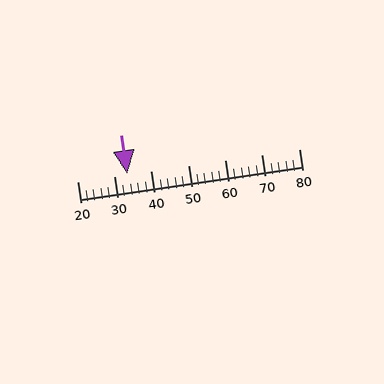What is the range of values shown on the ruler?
The ruler shows values from 20 to 80.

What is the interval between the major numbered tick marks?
The major tick marks are spaced 10 units apart.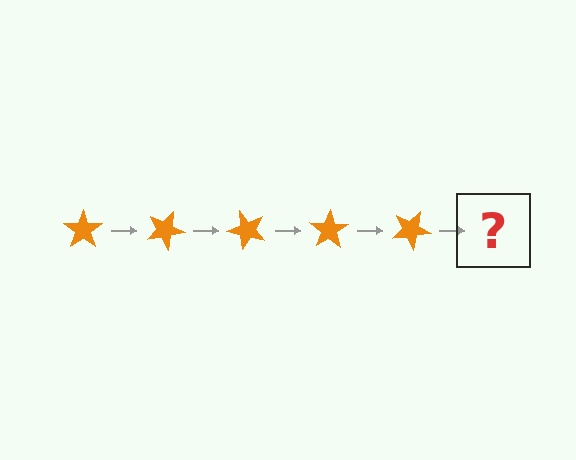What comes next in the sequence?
The next element should be an orange star rotated 125 degrees.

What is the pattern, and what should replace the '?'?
The pattern is that the star rotates 25 degrees each step. The '?' should be an orange star rotated 125 degrees.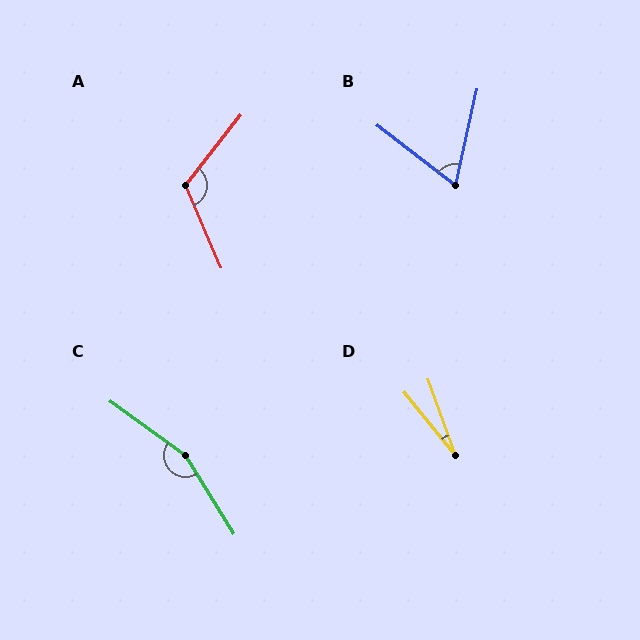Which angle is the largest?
C, at approximately 157 degrees.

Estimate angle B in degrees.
Approximately 65 degrees.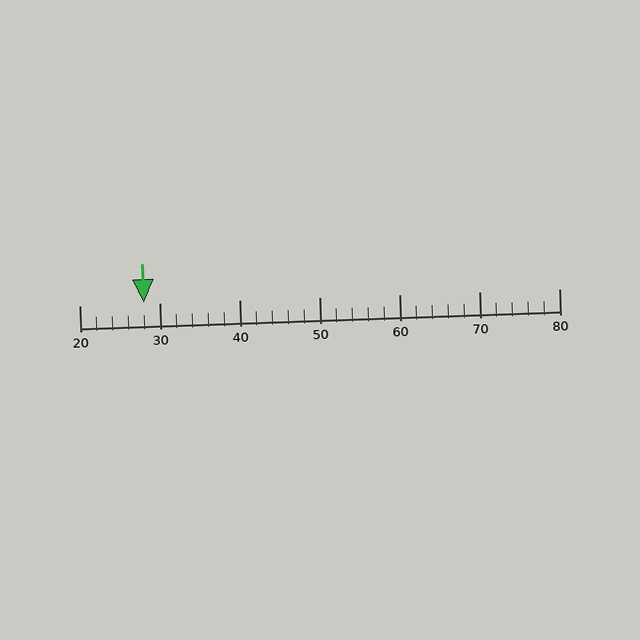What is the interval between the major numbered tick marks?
The major tick marks are spaced 10 units apart.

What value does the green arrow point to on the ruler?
The green arrow points to approximately 28.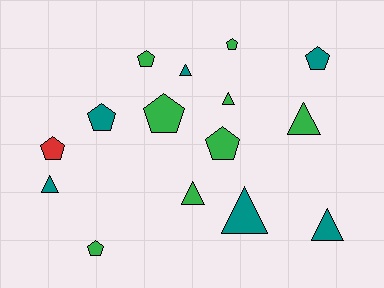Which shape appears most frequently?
Pentagon, with 8 objects.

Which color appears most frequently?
Green, with 8 objects.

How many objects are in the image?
There are 15 objects.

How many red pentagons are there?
There is 1 red pentagon.